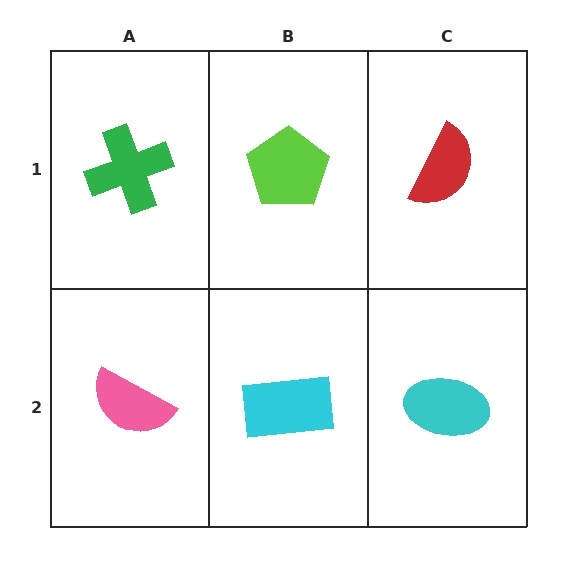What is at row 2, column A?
A pink semicircle.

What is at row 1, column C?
A red semicircle.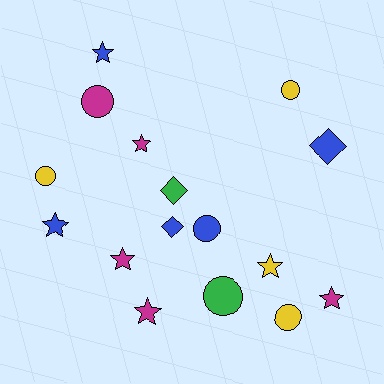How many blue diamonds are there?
There are 2 blue diamonds.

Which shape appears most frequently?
Star, with 7 objects.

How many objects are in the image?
There are 16 objects.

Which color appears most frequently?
Blue, with 5 objects.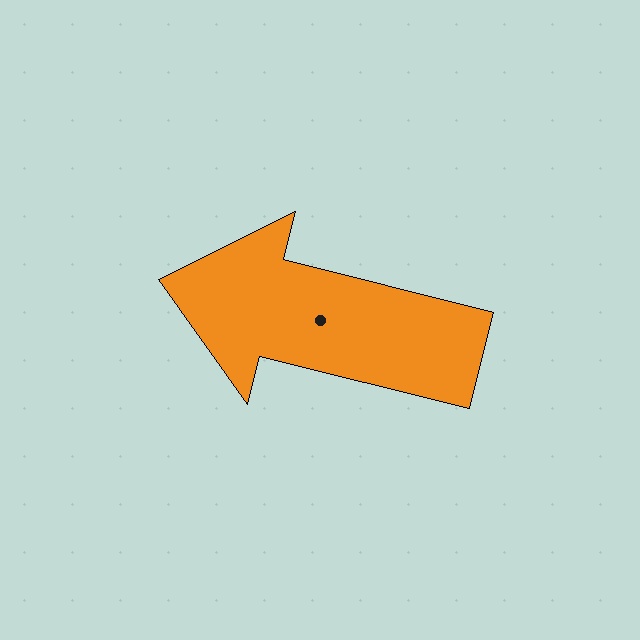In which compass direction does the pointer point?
West.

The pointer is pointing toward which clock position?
Roughly 9 o'clock.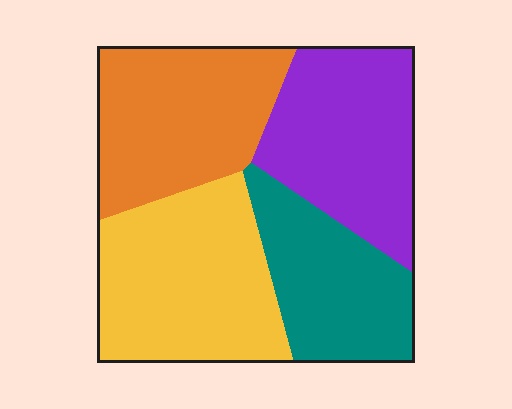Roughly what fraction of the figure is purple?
Purple takes up between a quarter and a half of the figure.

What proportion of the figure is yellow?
Yellow covers 29% of the figure.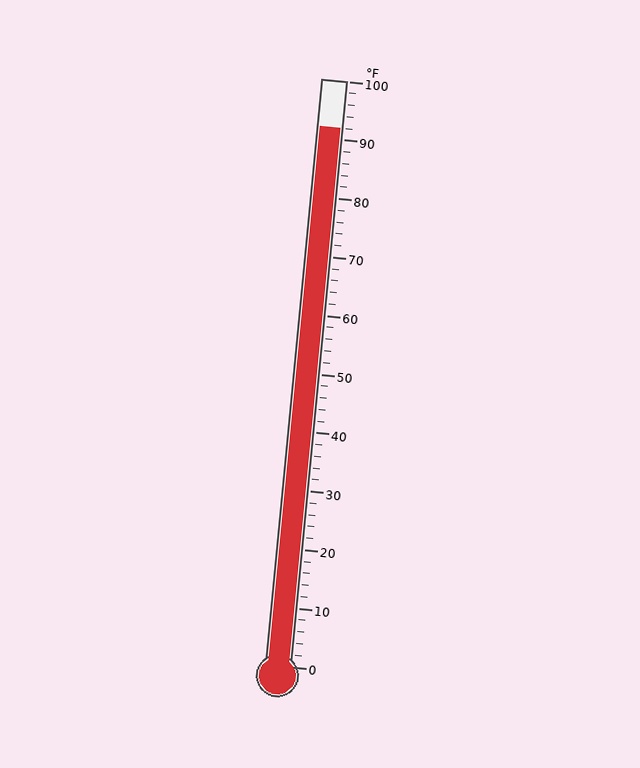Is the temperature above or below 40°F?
The temperature is above 40°F.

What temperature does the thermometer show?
The thermometer shows approximately 92°F.